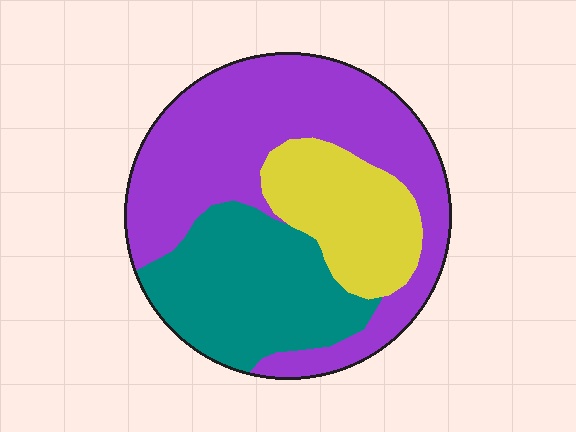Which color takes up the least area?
Yellow, at roughly 20%.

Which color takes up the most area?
Purple, at roughly 50%.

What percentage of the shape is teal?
Teal takes up between a sixth and a third of the shape.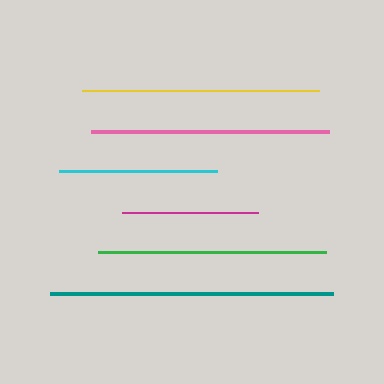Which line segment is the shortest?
The magenta line is the shortest at approximately 135 pixels.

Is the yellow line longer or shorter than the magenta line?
The yellow line is longer than the magenta line.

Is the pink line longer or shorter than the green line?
The pink line is longer than the green line.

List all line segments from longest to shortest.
From longest to shortest: teal, pink, yellow, green, cyan, magenta.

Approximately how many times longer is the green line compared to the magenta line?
The green line is approximately 1.7 times the length of the magenta line.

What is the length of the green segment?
The green segment is approximately 228 pixels long.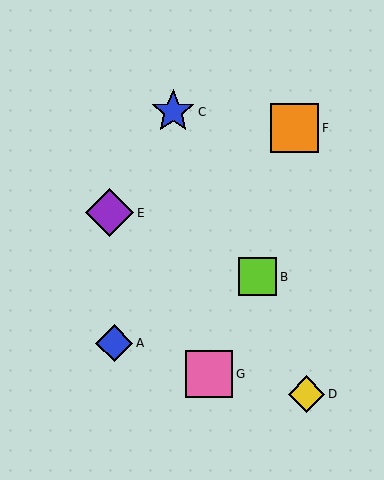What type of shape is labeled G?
Shape G is a pink square.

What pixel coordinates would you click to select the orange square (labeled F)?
Click at (295, 128) to select the orange square F.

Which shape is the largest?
The orange square (labeled F) is the largest.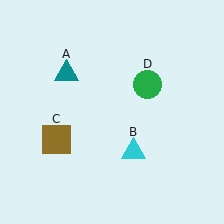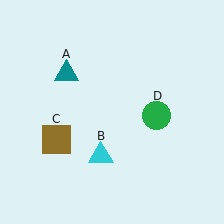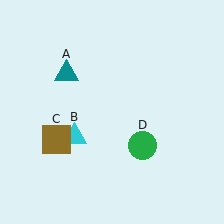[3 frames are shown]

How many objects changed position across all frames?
2 objects changed position: cyan triangle (object B), green circle (object D).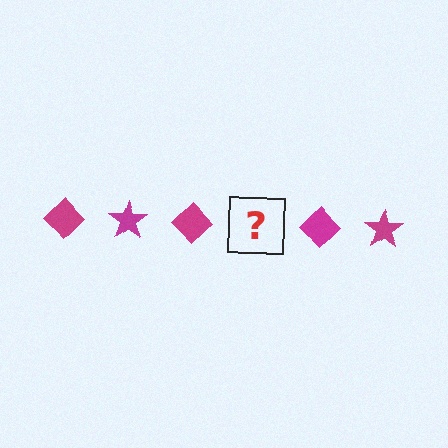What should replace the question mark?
The question mark should be replaced with a magenta star.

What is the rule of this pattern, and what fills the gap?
The rule is that the pattern cycles through diamond, star shapes in magenta. The gap should be filled with a magenta star.